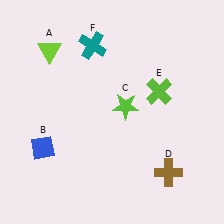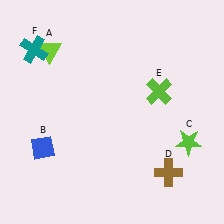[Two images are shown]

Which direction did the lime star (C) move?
The lime star (C) moved right.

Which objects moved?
The objects that moved are: the lime star (C), the teal cross (F).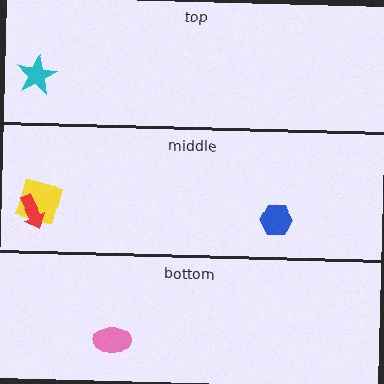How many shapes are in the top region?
1.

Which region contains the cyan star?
The top region.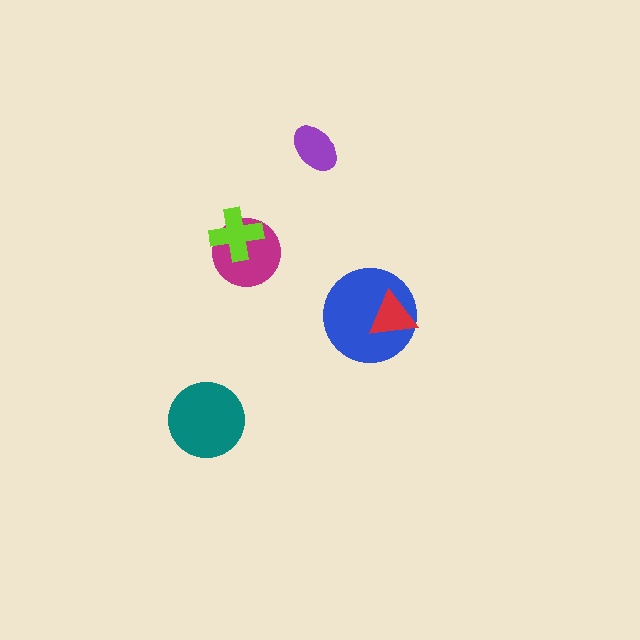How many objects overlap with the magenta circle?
1 object overlaps with the magenta circle.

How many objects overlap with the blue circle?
1 object overlaps with the blue circle.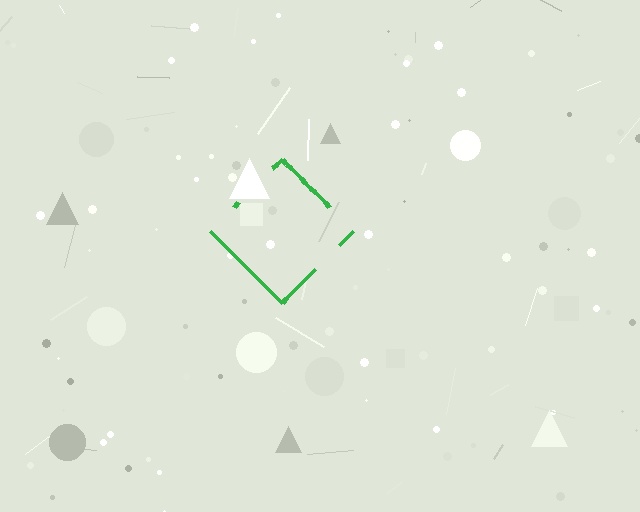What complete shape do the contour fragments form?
The contour fragments form a diamond.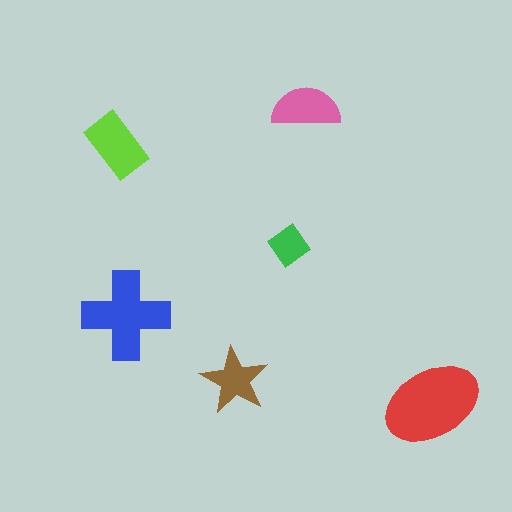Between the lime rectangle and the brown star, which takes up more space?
The lime rectangle.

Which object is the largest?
The red ellipse.